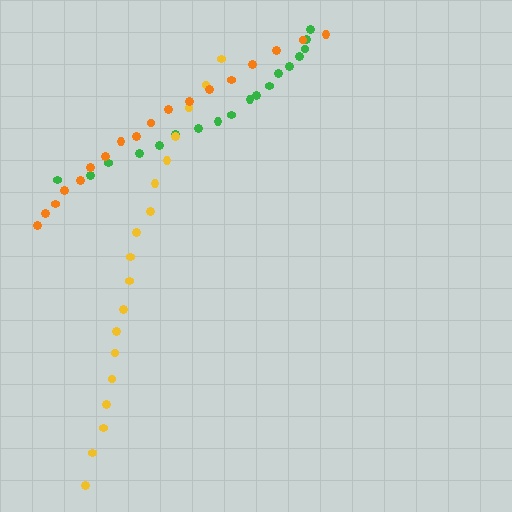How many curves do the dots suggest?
There are 3 distinct paths.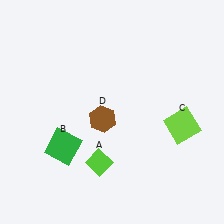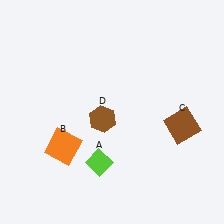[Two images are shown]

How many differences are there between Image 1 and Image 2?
There are 2 differences between the two images.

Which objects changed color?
B changed from green to orange. C changed from lime to brown.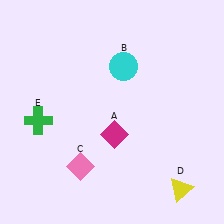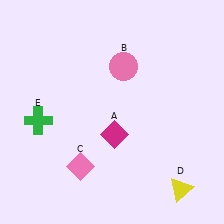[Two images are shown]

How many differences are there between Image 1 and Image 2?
There is 1 difference between the two images.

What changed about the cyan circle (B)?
In Image 1, B is cyan. In Image 2, it changed to pink.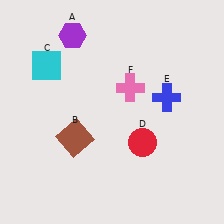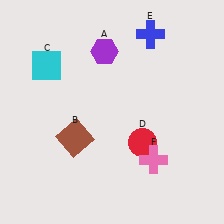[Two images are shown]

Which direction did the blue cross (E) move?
The blue cross (E) moved up.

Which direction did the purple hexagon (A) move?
The purple hexagon (A) moved right.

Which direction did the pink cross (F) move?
The pink cross (F) moved down.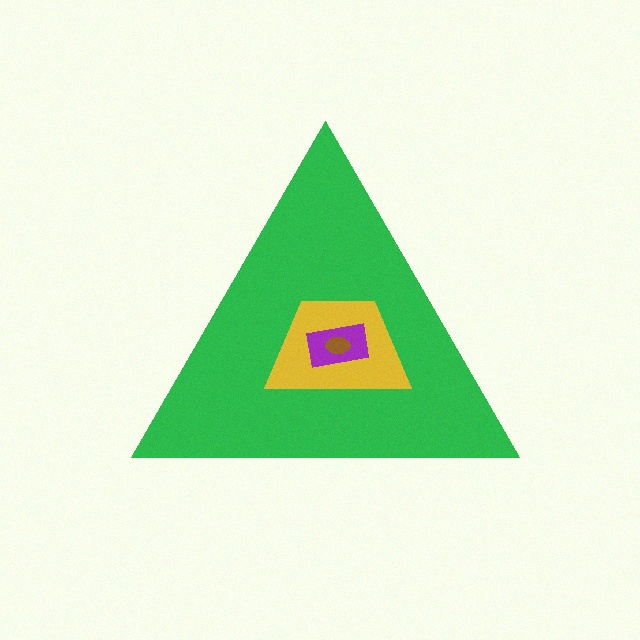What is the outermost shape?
The green triangle.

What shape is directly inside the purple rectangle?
The brown ellipse.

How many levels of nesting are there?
4.